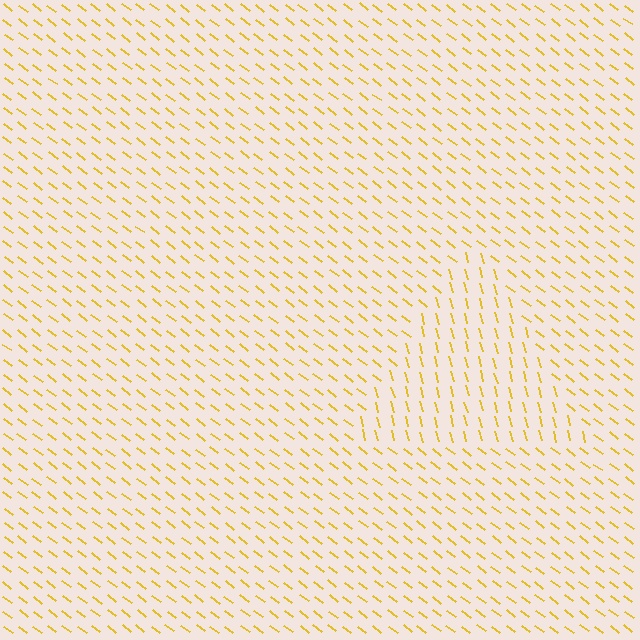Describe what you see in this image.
The image is filled with small yellow line segments. A triangle region in the image has lines oriented differently from the surrounding lines, creating a visible texture boundary.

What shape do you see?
I see a triangle.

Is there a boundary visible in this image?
Yes, there is a texture boundary formed by a change in line orientation.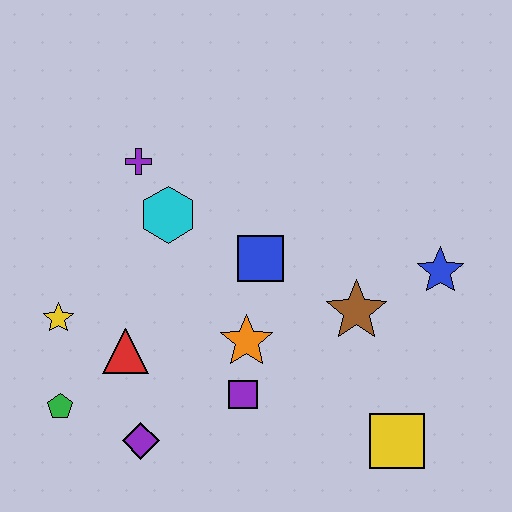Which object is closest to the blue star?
The brown star is closest to the blue star.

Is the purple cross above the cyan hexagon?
Yes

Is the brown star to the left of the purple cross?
No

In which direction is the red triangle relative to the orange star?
The red triangle is to the left of the orange star.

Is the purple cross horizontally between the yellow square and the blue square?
No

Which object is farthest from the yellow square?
The purple cross is farthest from the yellow square.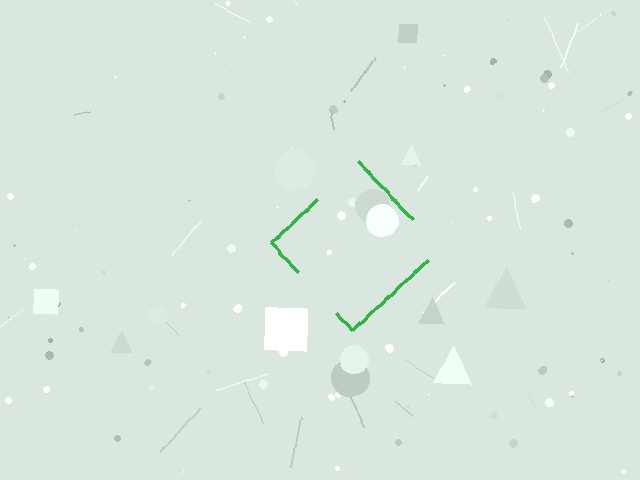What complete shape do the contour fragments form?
The contour fragments form a diamond.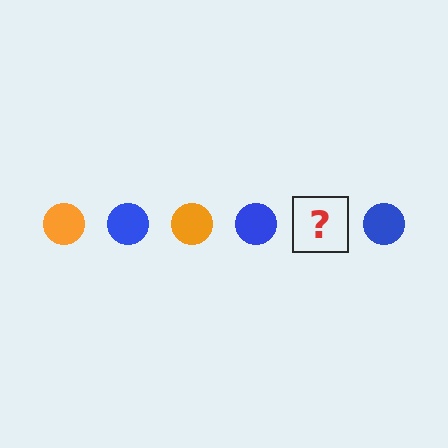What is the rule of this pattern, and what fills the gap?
The rule is that the pattern cycles through orange, blue circles. The gap should be filled with an orange circle.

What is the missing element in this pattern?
The missing element is an orange circle.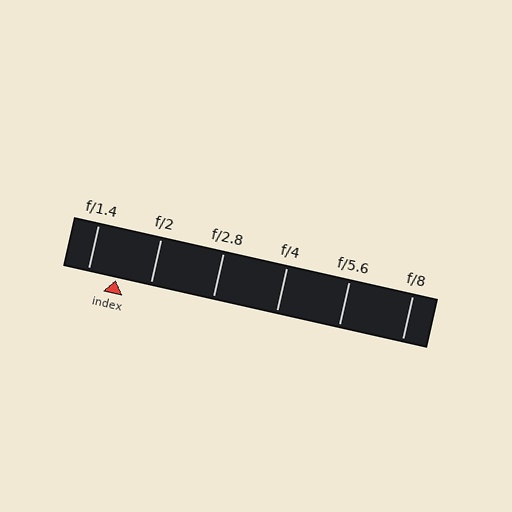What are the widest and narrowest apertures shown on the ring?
The widest aperture shown is f/1.4 and the narrowest is f/8.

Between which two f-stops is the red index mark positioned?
The index mark is between f/1.4 and f/2.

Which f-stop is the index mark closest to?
The index mark is closest to f/1.4.